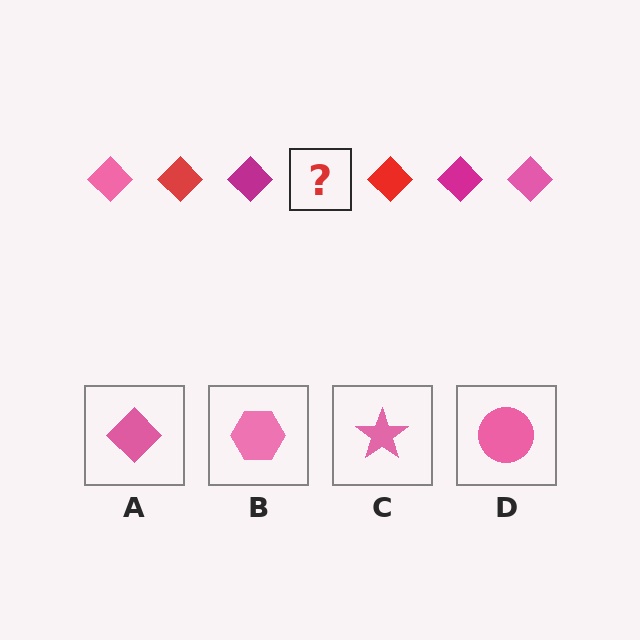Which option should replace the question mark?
Option A.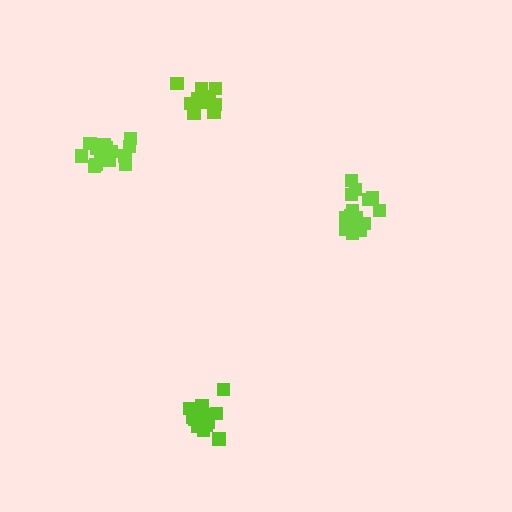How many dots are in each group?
Group 1: 14 dots, Group 2: 15 dots, Group 3: 17 dots, Group 4: 11 dots (57 total).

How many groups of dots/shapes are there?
There are 4 groups.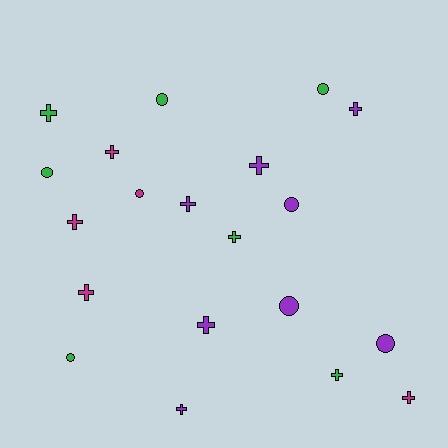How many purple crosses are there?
There are 5 purple crosses.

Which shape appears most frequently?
Cross, with 12 objects.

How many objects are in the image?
There are 20 objects.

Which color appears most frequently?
Purple, with 8 objects.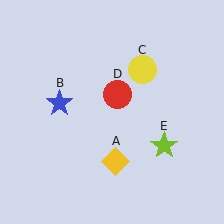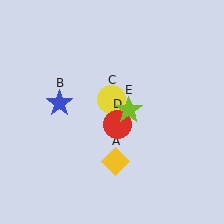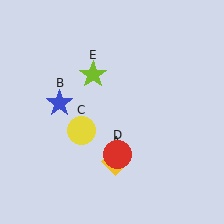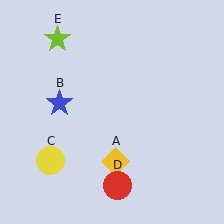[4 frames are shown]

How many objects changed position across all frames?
3 objects changed position: yellow circle (object C), red circle (object D), lime star (object E).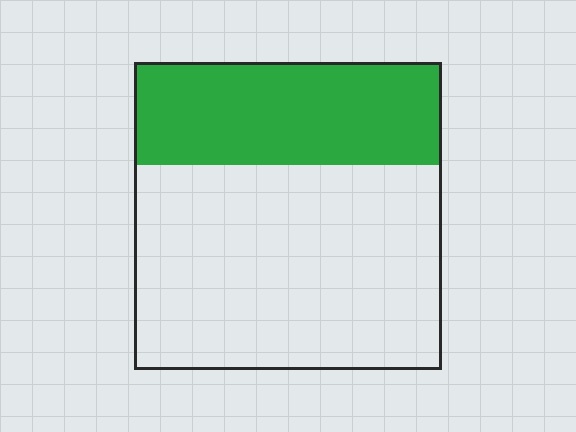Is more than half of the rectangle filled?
No.